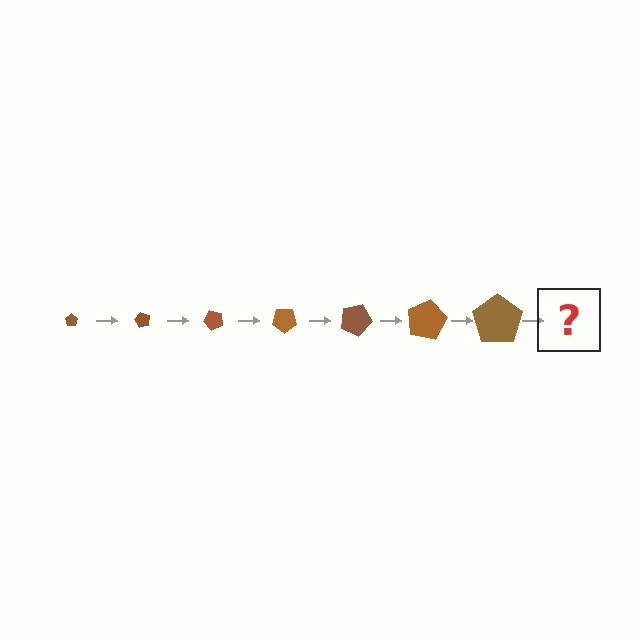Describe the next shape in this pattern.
It should be a pentagon, larger than the previous one and rotated 420 degrees from the start.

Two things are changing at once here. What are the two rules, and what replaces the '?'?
The two rules are that the pentagon grows larger each step and it rotates 60 degrees each step. The '?' should be a pentagon, larger than the previous one and rotated 420 degrees from the start.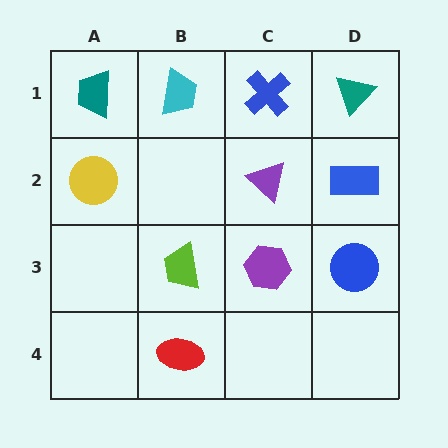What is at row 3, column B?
A lime trapezoid.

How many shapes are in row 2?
3 shapes.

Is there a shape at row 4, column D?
No, that cell is empty.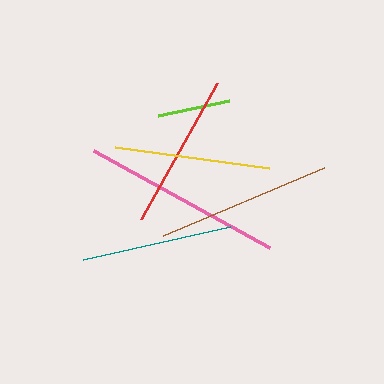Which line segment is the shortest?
The lime line is the shortest at approximately 72 pixels.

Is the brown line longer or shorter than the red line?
The brown line is longer than the red line.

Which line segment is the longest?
The pink line is the longest at approximately 201 pixels.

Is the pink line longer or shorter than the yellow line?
The pink line is longer than the yellow line.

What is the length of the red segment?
The red segment is approximately 156 pixels long.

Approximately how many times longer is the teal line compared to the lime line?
The teal line is approximately 2.1 times the length of the lime line.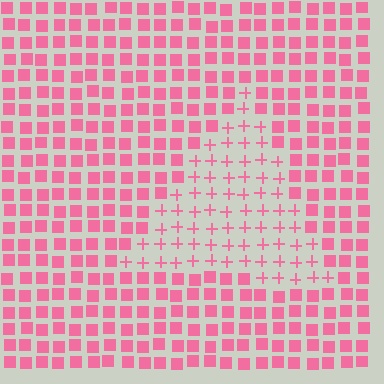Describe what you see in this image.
The image is filled with small pink elements arranged in a uniform grid. A triangle-shaped region contains plus signs, while the surrounding area contains squares. The boundary is defined purely by the change in element shape.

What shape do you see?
I see a triangle.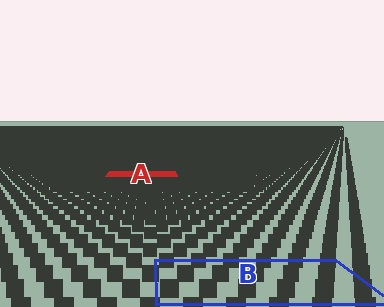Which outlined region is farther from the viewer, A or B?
Region A is farther from the viewer — the texture elements inside it appear smaller and more densely packed.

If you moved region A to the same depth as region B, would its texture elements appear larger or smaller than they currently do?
They would appear larger. At a closer depth, the same texture elements are projected at a bigger on-screen size.